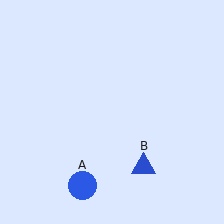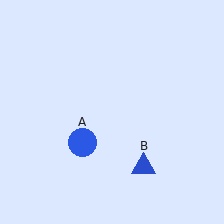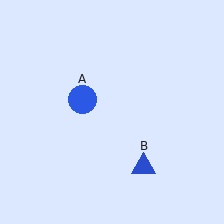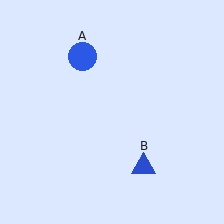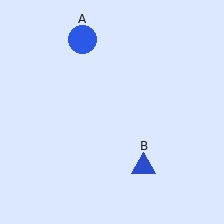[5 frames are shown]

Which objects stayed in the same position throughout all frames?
Blue triangle (object B) remained stationary.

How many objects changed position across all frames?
1 object changed position: blue circle (object A).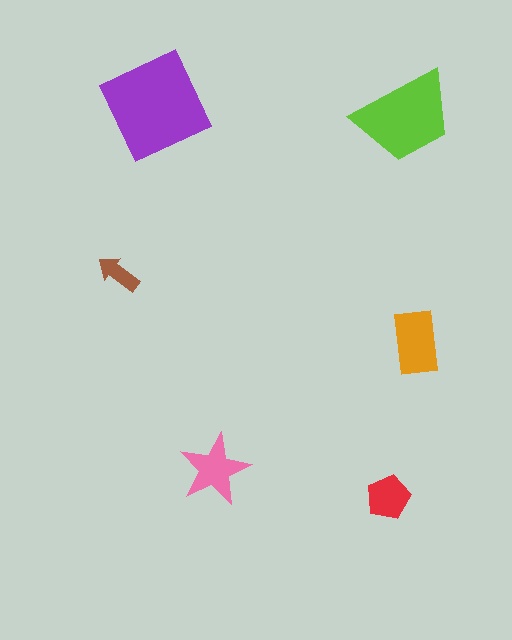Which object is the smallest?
The brown arrow.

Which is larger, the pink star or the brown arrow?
The pink star.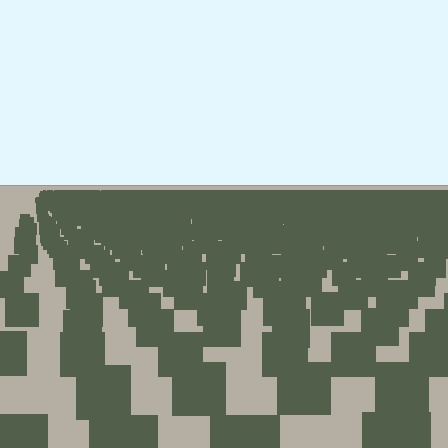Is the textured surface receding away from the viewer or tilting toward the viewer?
The surface is receding away from the viewer. Texture elements get smaller and denser toward the top.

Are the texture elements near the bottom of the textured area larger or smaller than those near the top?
Larger. Near the bottom, elements are closer to the viewer and appear at a bigger on-screen size.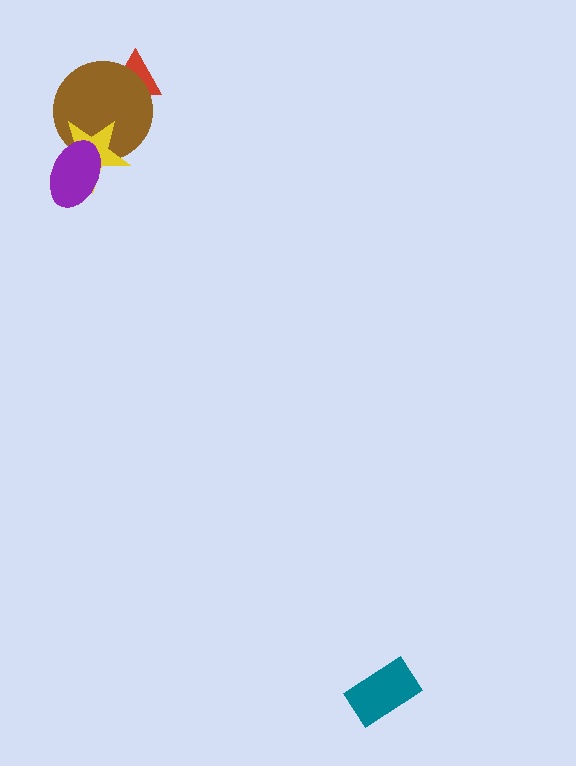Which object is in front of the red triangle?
The brown circle is in front of the red triangle.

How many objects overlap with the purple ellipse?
2 objects overlap with the purple ellipse.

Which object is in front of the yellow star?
The purple ellipse is in front of the yellow star.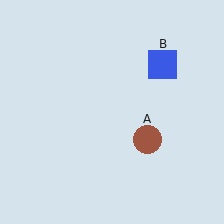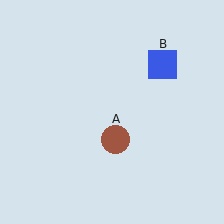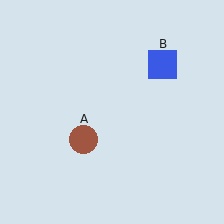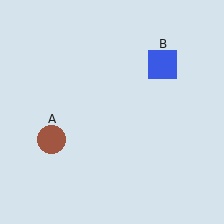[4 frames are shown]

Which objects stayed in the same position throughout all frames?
Blue square (object B) remained stationary.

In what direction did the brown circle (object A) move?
The brown circle (object A) moved left.